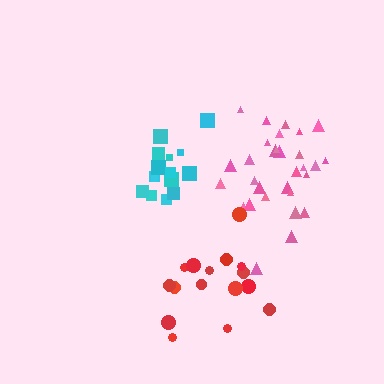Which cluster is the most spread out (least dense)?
Red.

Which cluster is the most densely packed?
Cyan.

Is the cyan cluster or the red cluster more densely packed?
Cyan.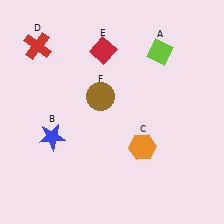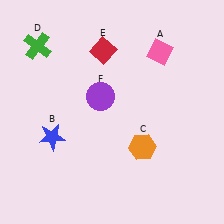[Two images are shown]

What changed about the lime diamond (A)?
In Image 1, A is lime. In Image 2, it changed to pink.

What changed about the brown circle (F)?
In Image 1, F is brown. In Image 2, it changed to purple.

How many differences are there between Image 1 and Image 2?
There are 3 differences between the two images.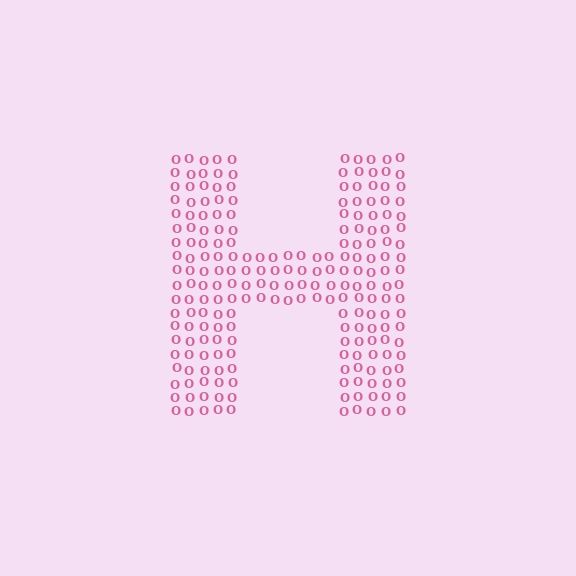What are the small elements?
The small elements are letter O's.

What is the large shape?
The large shape is the letter H.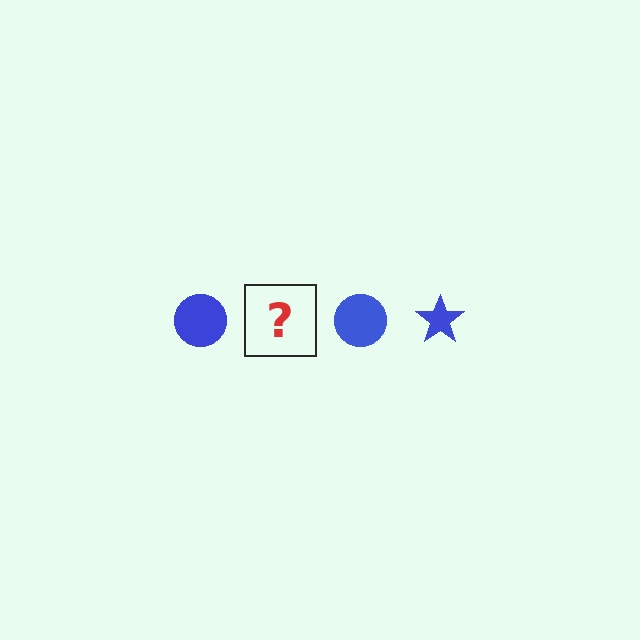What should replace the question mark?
The question mark should be replaced with a blue star.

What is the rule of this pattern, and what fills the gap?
The rule is that the pattern cycles through circle, star shapes in blue. The gap should be filled with a blue star.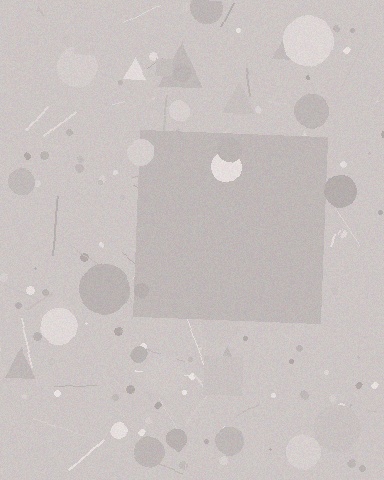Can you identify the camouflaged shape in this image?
The camouflaged shape is a square.